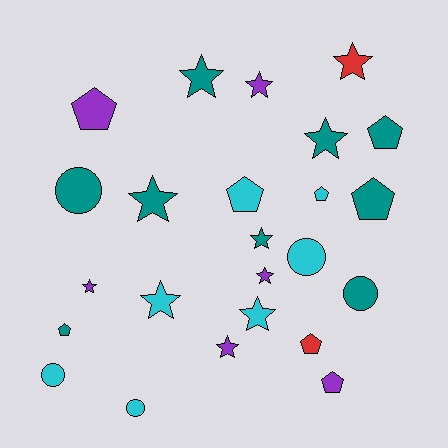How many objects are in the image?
There are 24 objects.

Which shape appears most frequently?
Star, with 11 objects.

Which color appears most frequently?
Teal, with 9 objects.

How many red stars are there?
There is 1 red star.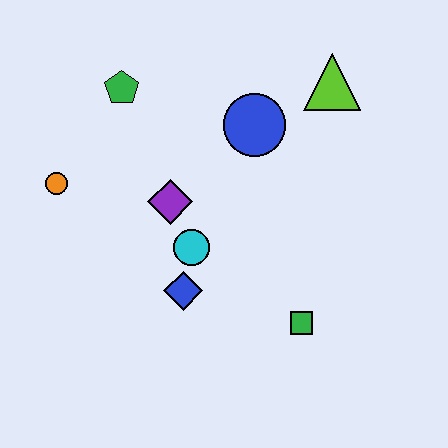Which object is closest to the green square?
The blue diamond is closest to the green square.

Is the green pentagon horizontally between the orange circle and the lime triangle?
Yes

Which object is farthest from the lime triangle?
The orange circle is farthest from the lime triangle.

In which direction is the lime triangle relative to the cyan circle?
The lime triangle is above the cyan circle.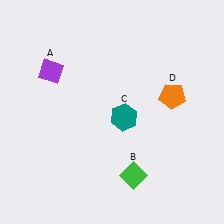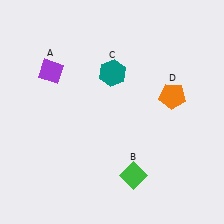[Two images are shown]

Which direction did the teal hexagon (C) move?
The teal hexagon (C) moved up.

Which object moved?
The teal hexagon (C) moved up.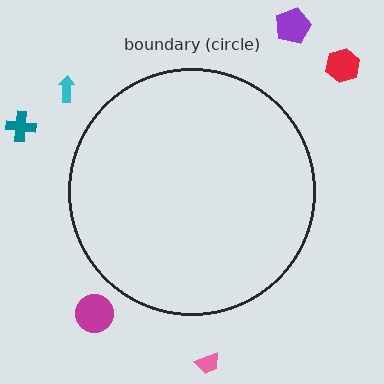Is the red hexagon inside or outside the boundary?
Outside.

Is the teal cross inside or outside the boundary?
Outside.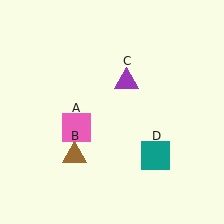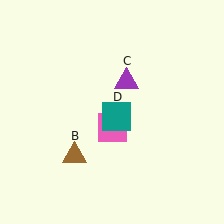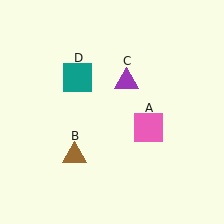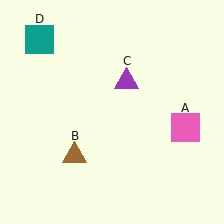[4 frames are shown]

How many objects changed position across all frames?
2 objects changed position: pink square (object A), teal square (object D).